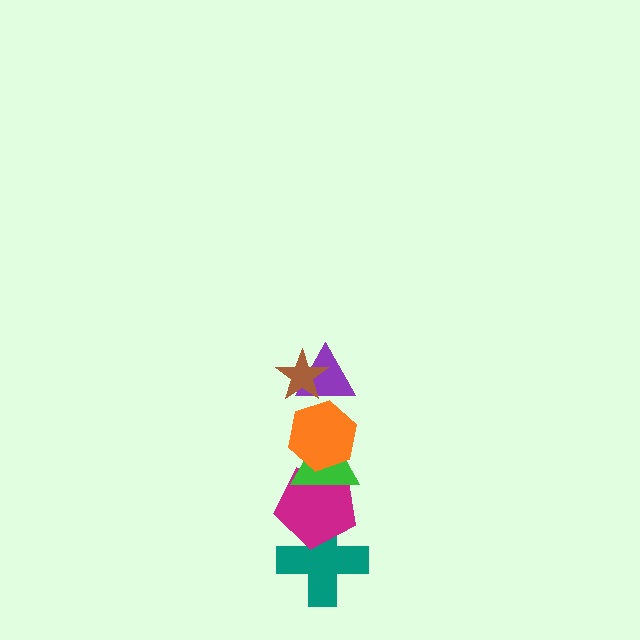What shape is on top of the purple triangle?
The brown star is on top of the purple triangle.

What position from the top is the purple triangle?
The purple triangle is 2nd from the top.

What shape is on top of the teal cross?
The magenta pentagon is on top of the teal cross.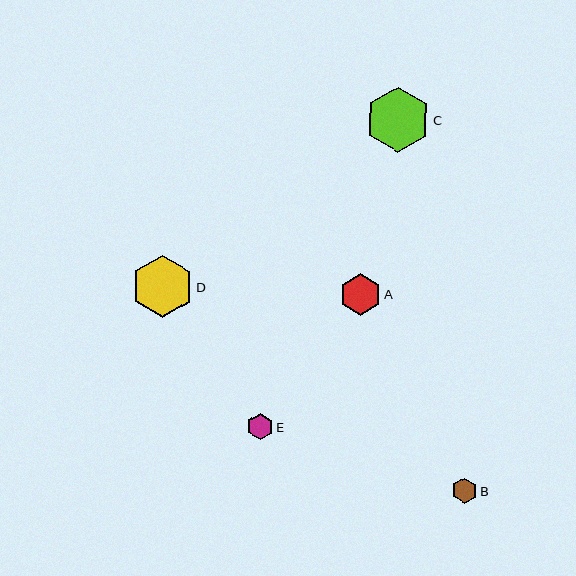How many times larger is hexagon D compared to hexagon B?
Hexagon D is approximately 2.4 times the size of hexagon B.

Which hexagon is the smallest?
Hexagon B is the smallest with a size of approximately 25 pixels.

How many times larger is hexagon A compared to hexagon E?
Hexagon A is approximately 1.6 times the size of hexagon E.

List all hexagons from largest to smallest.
From largest to smallest: C, D, A, E, B.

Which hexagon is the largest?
Hexagon C is the largest with a size of approximately 65 pixels.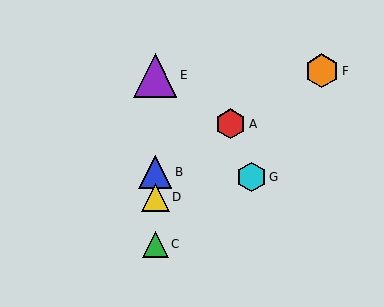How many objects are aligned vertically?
4 objects (B, C, D, E) are aligned vertically.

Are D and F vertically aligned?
No, D is at x≈155 and F is at x≈322.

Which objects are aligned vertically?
Objects B, C, D, E are aligned vertically.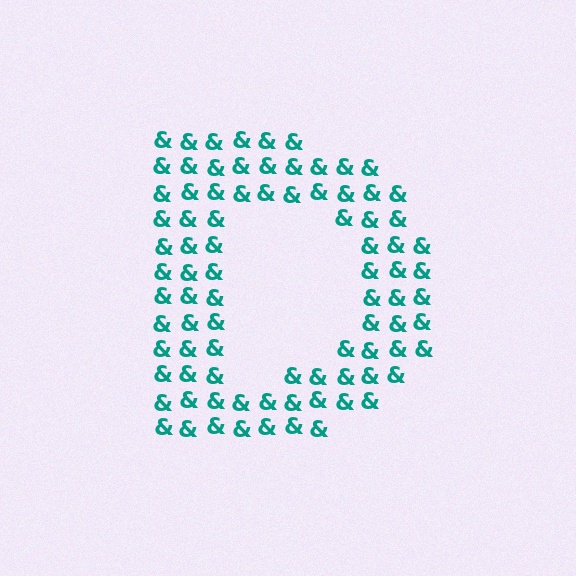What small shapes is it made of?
It is made of small ampersands.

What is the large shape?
The large shape is the letter D.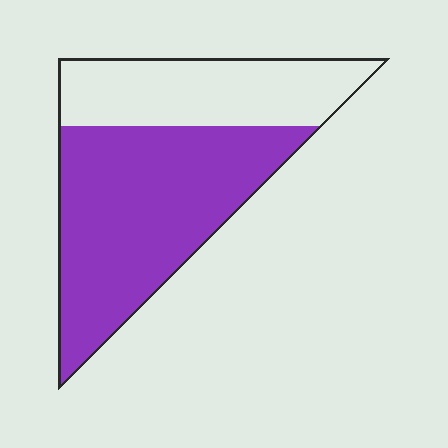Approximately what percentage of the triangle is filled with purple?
Approximately 65%.